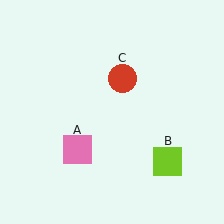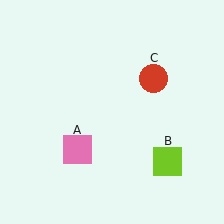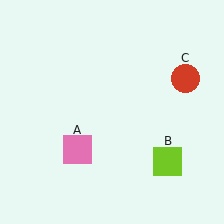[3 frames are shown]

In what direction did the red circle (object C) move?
The red circle (object C) moved right.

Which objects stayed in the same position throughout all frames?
Pink square (object A) and lime square (object B) remained stationary.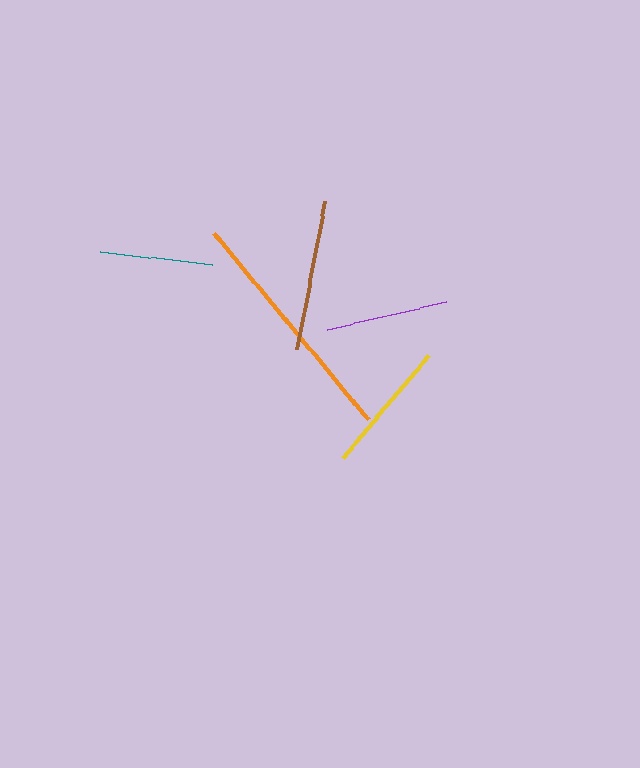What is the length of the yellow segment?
The yellow segment is approximately 133 pixels long.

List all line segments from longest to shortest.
From longest to shortest: orange, brown, yellow, purple, teal.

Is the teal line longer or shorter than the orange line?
The orange line is longer than the teal line.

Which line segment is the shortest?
The teal line is the shortest at approximately 114 pixels.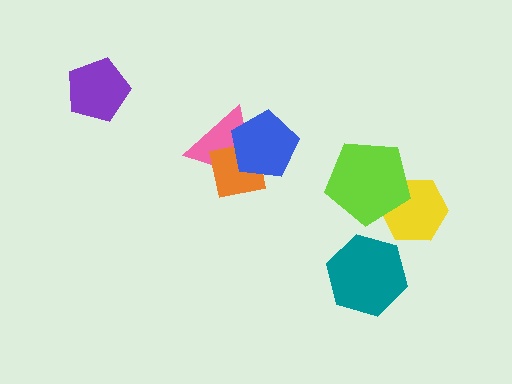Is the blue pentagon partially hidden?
No, no other shape covers it.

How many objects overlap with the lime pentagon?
1 object overlaps with the lime pentagon.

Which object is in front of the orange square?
The blue pentagon is in front of the orange square.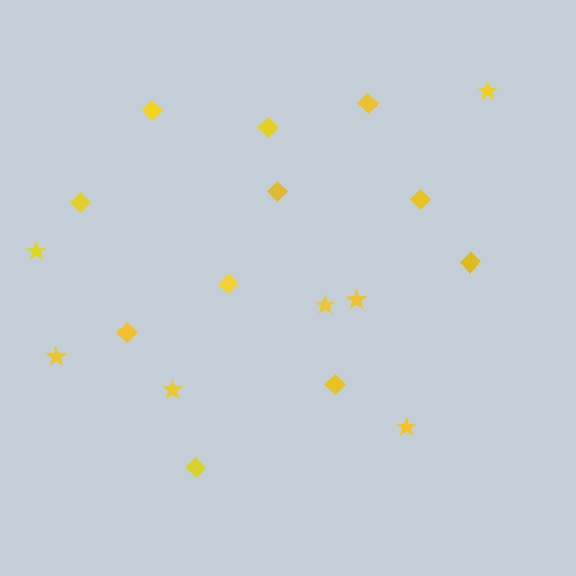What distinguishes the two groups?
There are 2 groups: one group of diamonds (11) and one group of stars (7).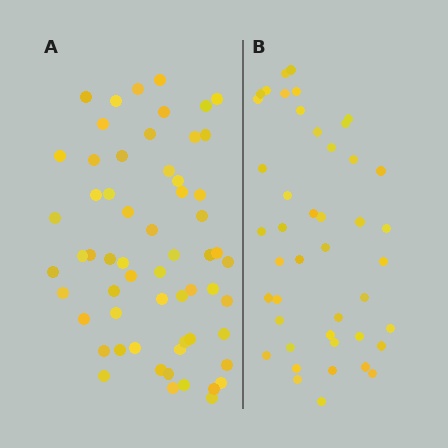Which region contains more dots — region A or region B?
Region A (the left region) has more dots.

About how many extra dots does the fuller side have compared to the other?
Region A has approximately 15 more dots than region B.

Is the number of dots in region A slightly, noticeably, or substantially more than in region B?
Region A has noticeably more, but not dramatically so. The ratio is roughly 1.4 to 1.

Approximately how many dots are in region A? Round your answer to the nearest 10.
About 60 dots.